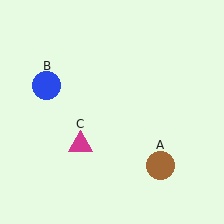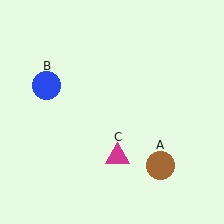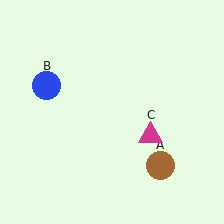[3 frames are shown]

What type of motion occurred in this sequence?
The magenta triangle (object C) rotated counterclockwise around the center of the scene.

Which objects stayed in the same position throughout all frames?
Brown circle (object A) and blue circle (object B) remained stationary.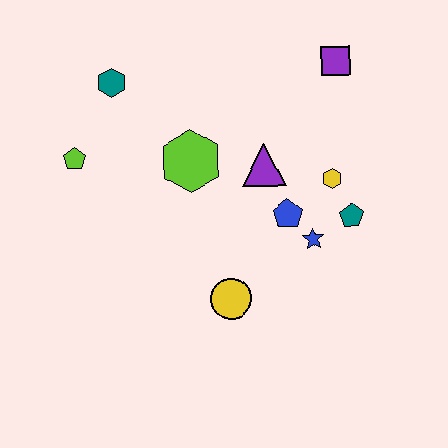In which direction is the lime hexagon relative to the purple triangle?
The lime hexagon is to the left of the purple triangle.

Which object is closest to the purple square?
The yellow hexagon is closest to the purple square.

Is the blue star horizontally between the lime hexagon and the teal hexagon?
No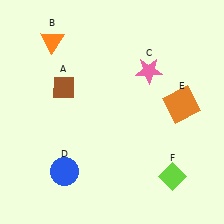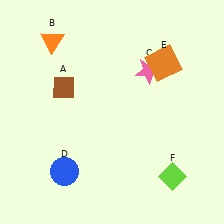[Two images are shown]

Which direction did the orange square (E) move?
The orange square (E) moved up.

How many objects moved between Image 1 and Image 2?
1 object moved between the two images.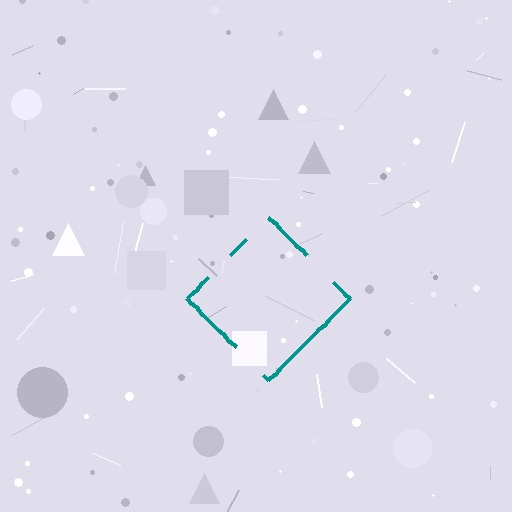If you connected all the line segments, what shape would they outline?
They would outline a diamond.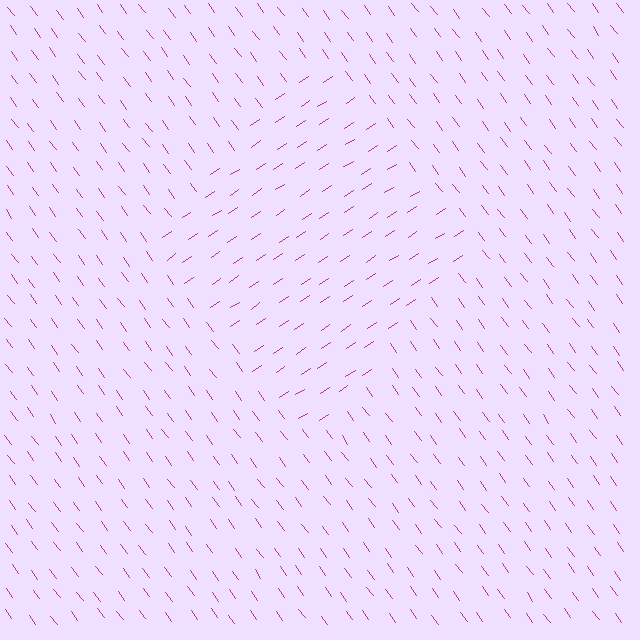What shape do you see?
I see a diamond.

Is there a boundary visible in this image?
Yes, there is a texture boundary formed by a change in line orientation.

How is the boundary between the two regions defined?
The boundary is defined purely by a change in line orientation (approximately 88 degrees difference). All lines are the same color and thickness.